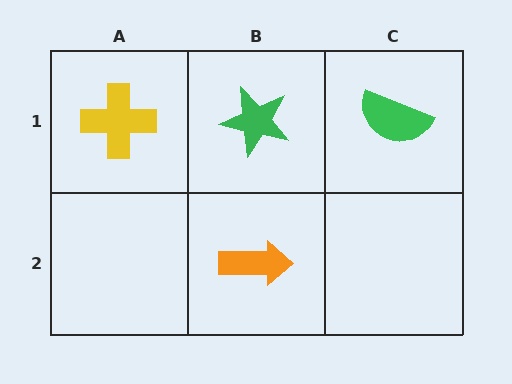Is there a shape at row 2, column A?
No, that cell is empty.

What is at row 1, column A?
A yellow cross.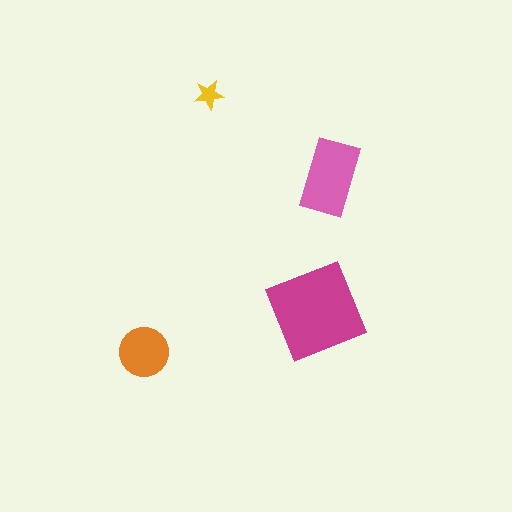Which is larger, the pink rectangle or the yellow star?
The pink rectangle.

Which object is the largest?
The magenta diamond.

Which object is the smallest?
The yellow star.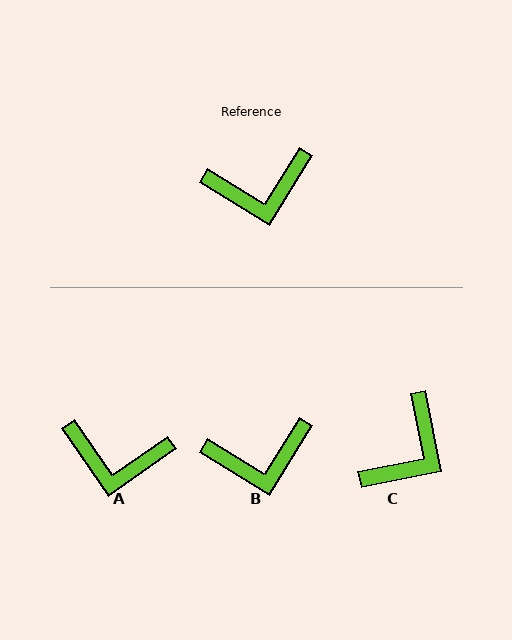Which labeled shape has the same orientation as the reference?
B.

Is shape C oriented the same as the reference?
No, it is off by about 43 degrees.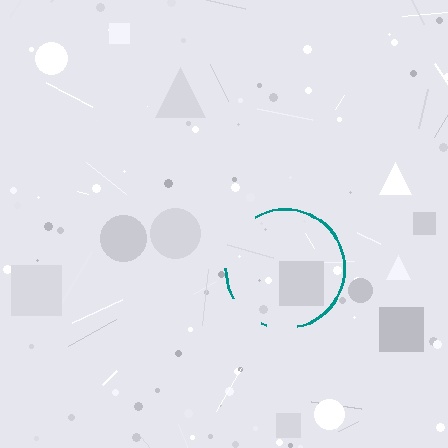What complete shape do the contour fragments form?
The contour fragments form a circle.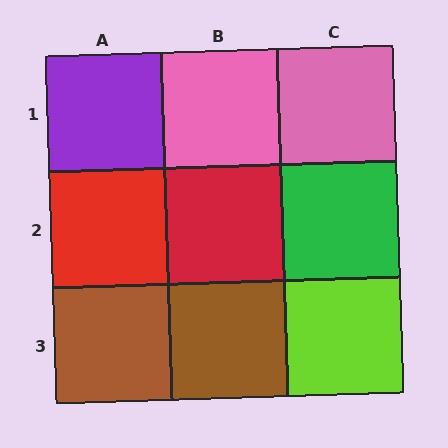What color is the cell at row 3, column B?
Brown.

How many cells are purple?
1 cell is purple.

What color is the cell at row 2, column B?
Red.